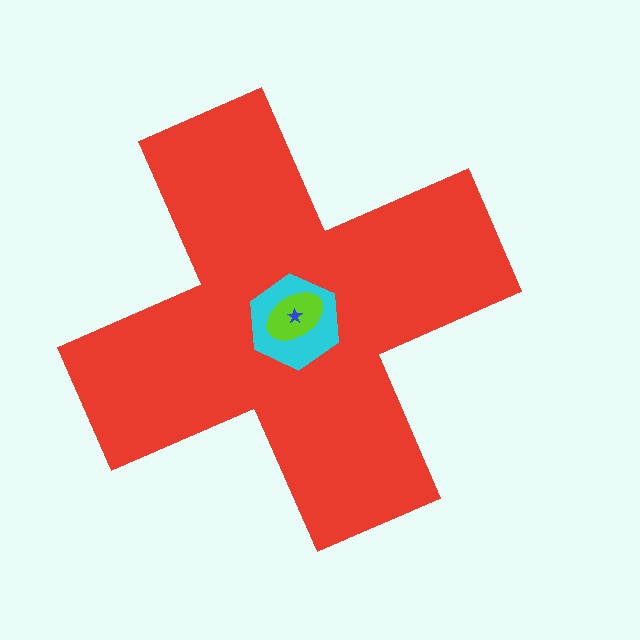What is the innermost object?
The blue star.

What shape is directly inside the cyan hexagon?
The lime ellipse.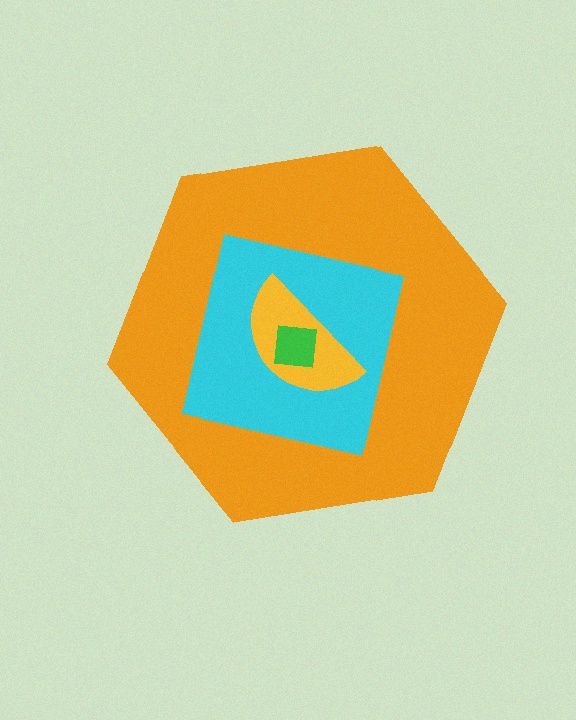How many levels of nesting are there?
4.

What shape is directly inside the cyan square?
The yellow semicircle.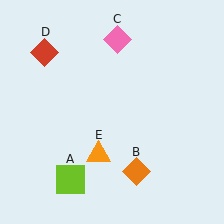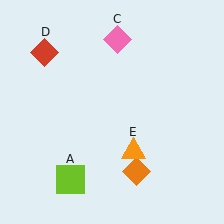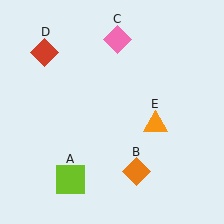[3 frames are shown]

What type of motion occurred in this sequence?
The orange triangle (object E) rotated counterclockwise around the center of the scene.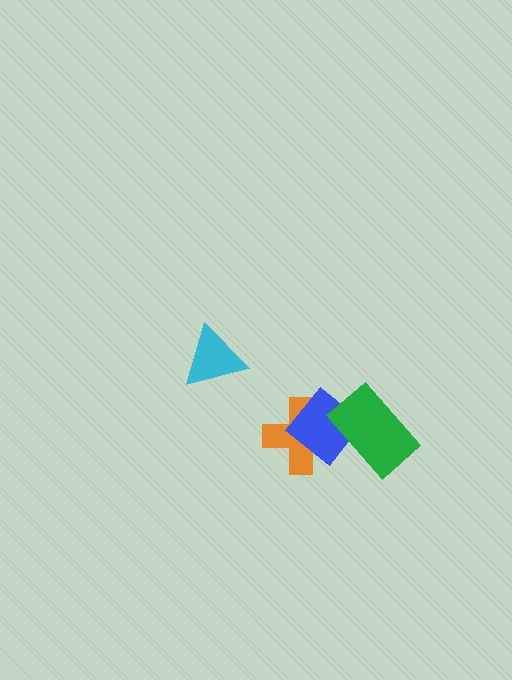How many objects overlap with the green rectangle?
1 object overlaps with the green rectangle.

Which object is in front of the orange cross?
The blue diamond is in front of the orange cross.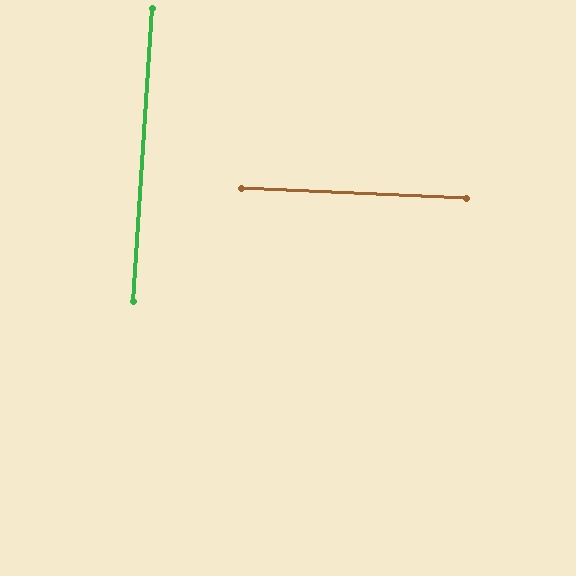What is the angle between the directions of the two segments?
Approximately 89 degrees.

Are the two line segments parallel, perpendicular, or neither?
Perpendicular — they meet at approximately 89°.